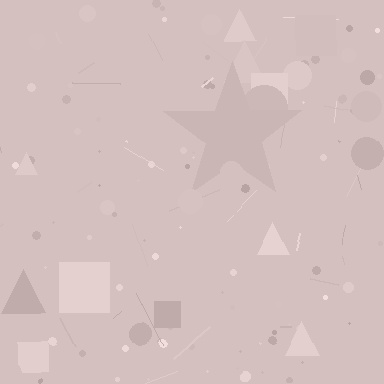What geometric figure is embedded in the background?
A star is embedded in the background.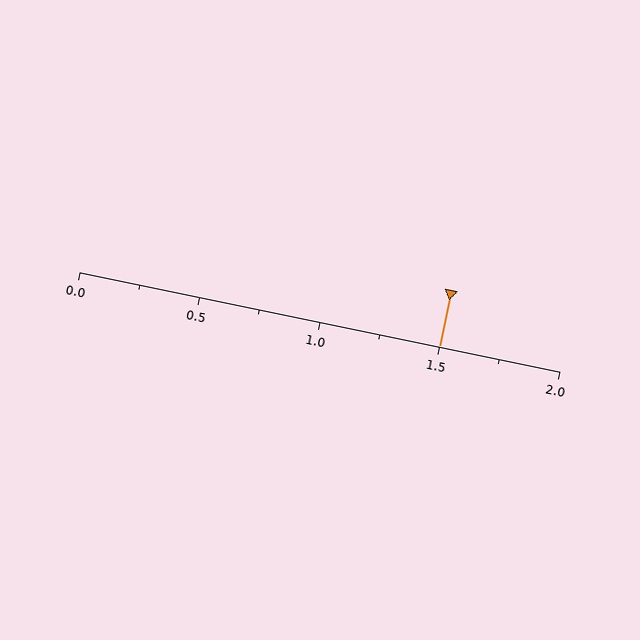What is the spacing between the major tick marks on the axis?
The major ticks are spaced 0.5 apart.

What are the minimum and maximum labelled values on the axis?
The axis runs from 0.0 to 2.0.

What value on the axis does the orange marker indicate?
The marker indicates approximately 1.5.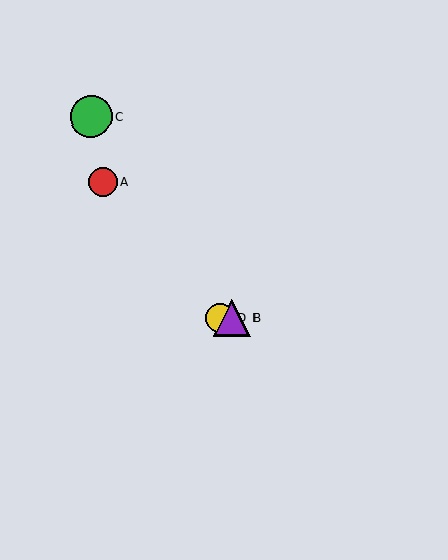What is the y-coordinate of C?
Object C is at y≈116.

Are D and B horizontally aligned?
Yes, both are at y≈318.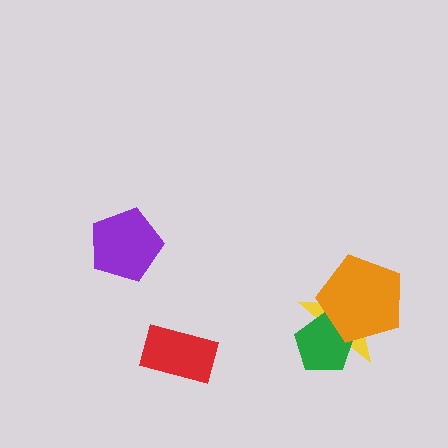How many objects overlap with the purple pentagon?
0 objects overlap with the purple pentagon.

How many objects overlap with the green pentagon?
2 objects overlap with the green pentagon.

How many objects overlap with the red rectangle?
0 objects overlap with the red rectangle.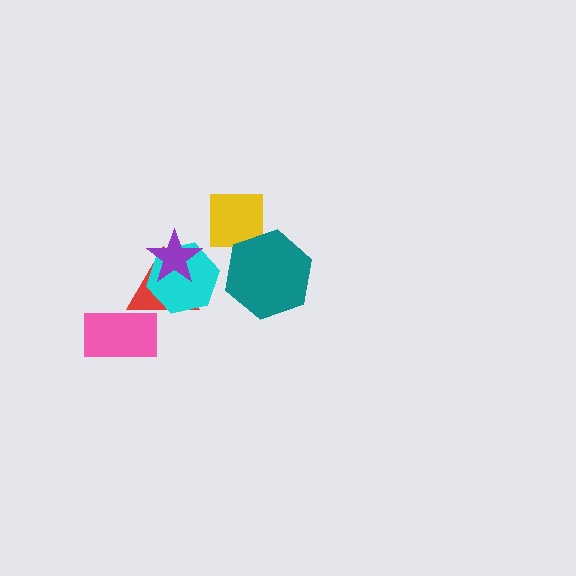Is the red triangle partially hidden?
Yes, it is partially covered by another shape.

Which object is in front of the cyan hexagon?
The purple star is in front of the cyan hexagon.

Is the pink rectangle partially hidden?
No, no other shape covers it.